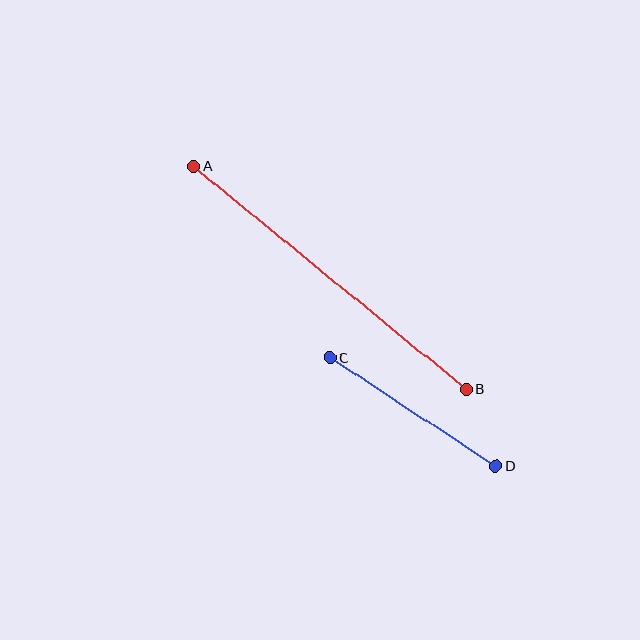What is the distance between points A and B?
The distance is approximately 353 pixels.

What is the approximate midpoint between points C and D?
The midpoint is at approximately (413, 412) pixels.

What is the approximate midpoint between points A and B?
The midpoint is at approximately (330, 278) pixels.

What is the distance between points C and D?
The distance is approximately 198 pixels.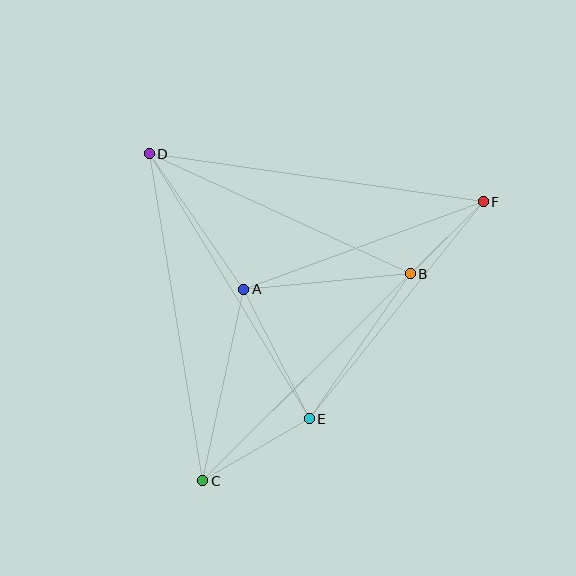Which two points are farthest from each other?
Points C and F are farthest from each other.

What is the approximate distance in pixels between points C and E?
The distance between C and E is approximately 123 pixels.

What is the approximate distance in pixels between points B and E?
The distance between B and E is approximately 177 pixels.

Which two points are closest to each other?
Points B and F are closest to each other.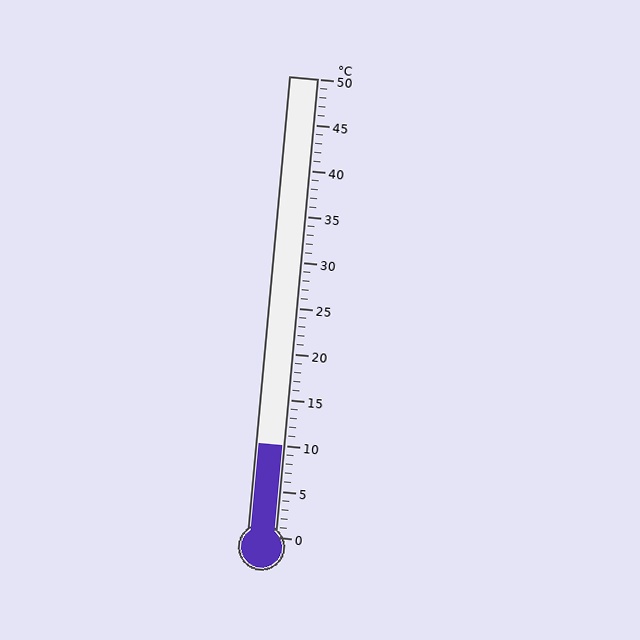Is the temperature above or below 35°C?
The temperature is below 35°C.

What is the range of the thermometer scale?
The thermometer scale ranges from 0°C to 50°C.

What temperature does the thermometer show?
The thermometer shows approximately 10°C.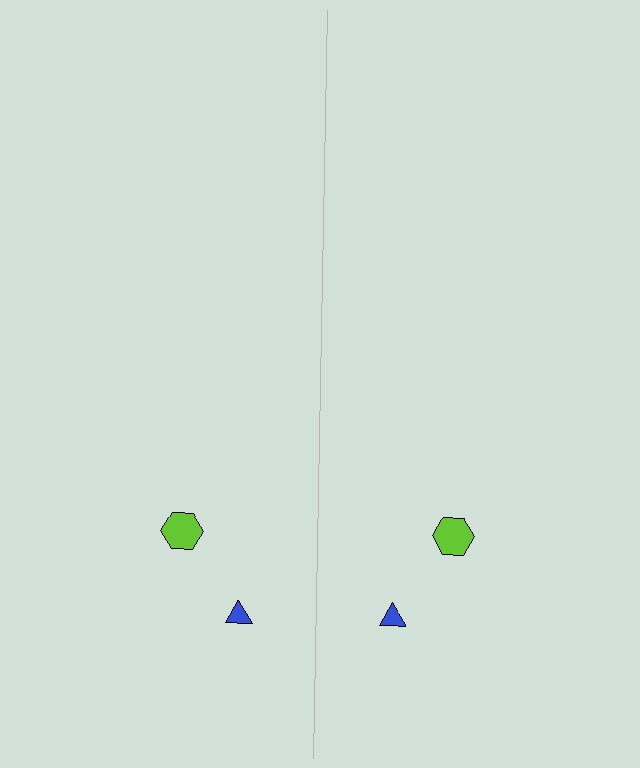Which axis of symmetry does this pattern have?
The pattern has a vertical axis of symmetry running through the center of the image.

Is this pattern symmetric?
Yes, this pattern has bilateral (reflection) symmetry.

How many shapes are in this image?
There are 4 shapes in this image.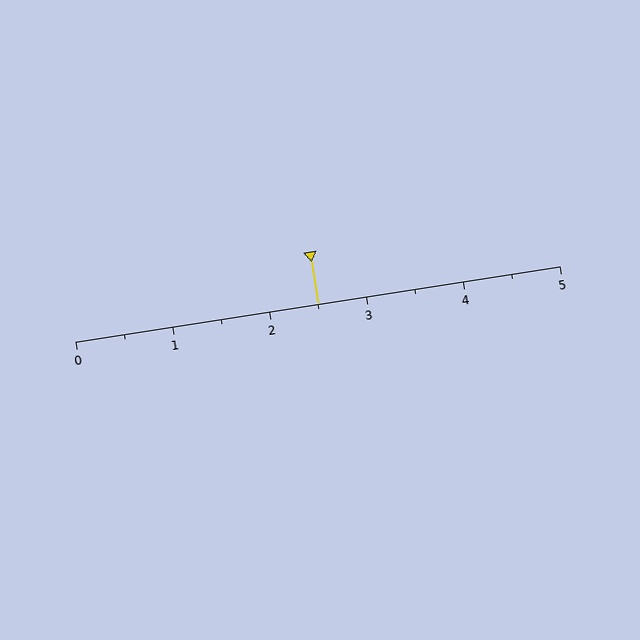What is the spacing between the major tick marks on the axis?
The major ticks are spaced 1 apart.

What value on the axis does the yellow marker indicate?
The marker indicates approximately 2.5.